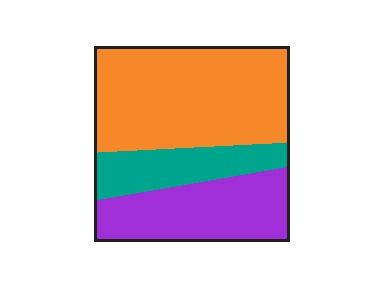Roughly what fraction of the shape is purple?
Purple covers 30% of the shape.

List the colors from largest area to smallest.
From largest to smallest: orange, purple, teal.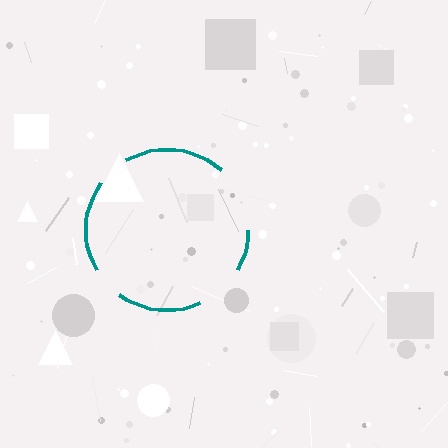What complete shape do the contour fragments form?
The contour fragments form a circle.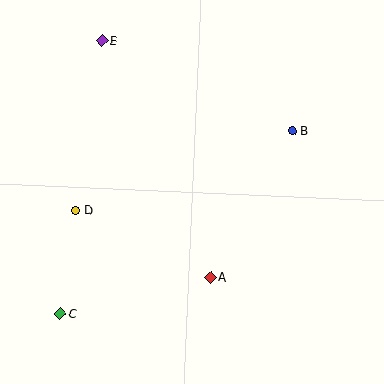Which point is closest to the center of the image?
Point A at (210, 277) is closest to the center.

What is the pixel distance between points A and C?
The distance between A and C is 155 pixels.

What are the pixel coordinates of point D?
Point D is at (76, 210).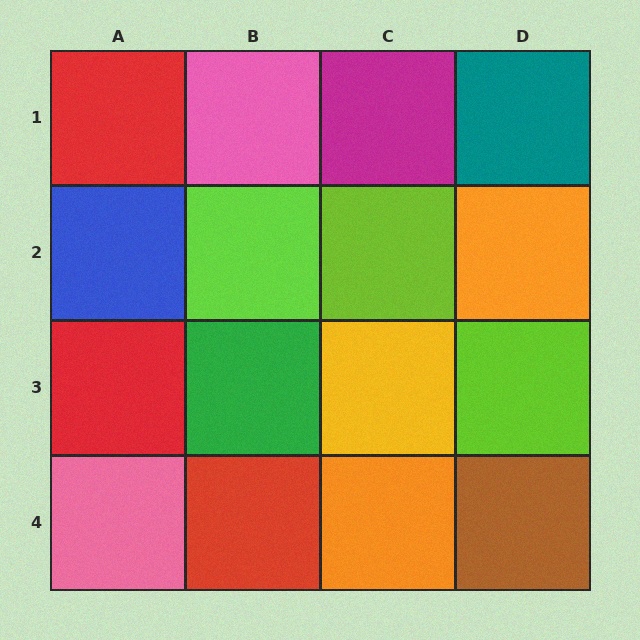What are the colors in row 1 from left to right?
Red, pink, magenta, teal.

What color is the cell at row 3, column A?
Red.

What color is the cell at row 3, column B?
Green.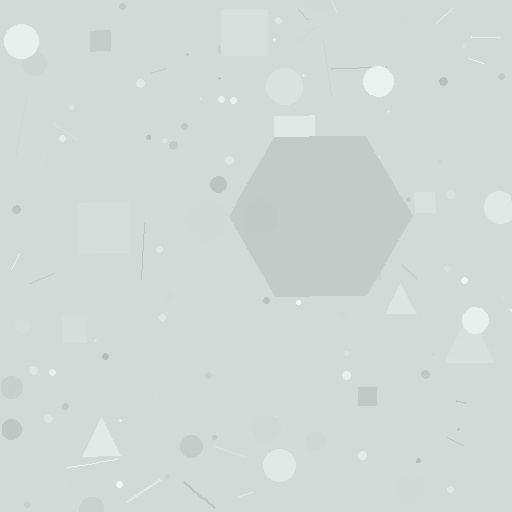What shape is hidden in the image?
A hexagon is hidden in the image.